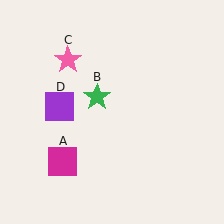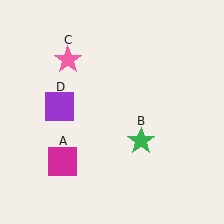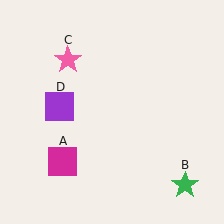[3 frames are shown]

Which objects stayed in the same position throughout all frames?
Magenta square (object A) and pink star (object C) and purple square (object D) remained stationary.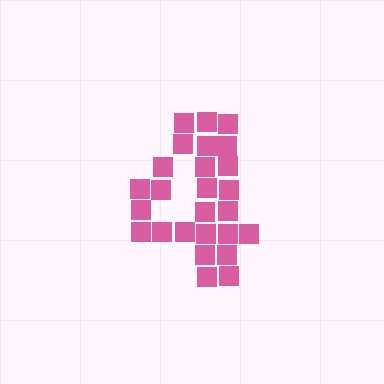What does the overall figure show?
The overall figure shows the digit 4.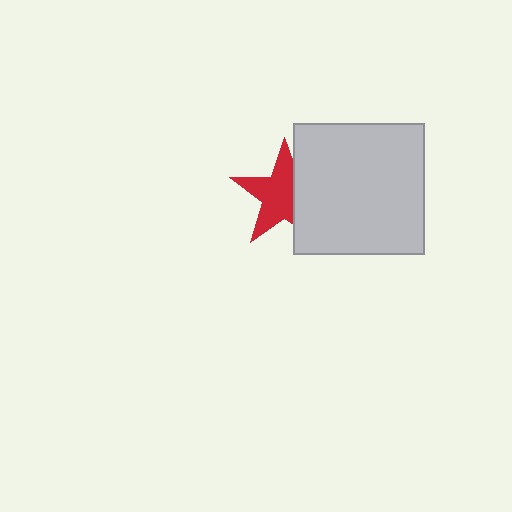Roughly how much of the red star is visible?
Most of it is visible (roughly 66%).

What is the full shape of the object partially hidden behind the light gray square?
The partially hidden object is a red star.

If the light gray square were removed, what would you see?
You would see the complete red star.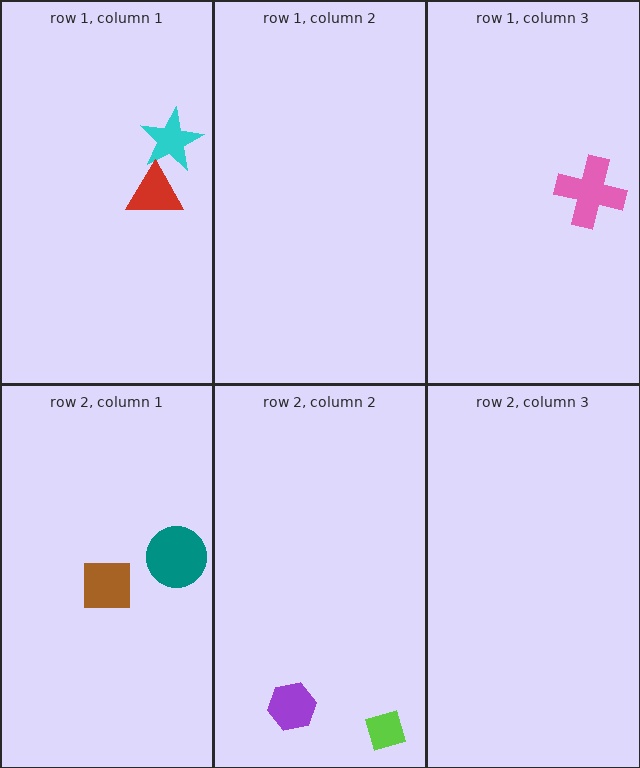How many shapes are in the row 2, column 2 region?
2.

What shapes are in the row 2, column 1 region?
The teal circle, the brown square.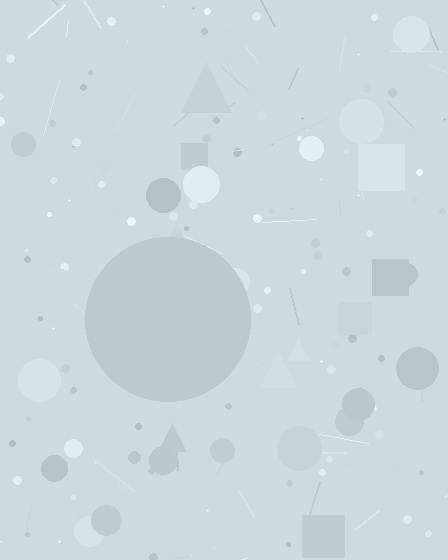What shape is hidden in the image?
A circle is hidden in the image.